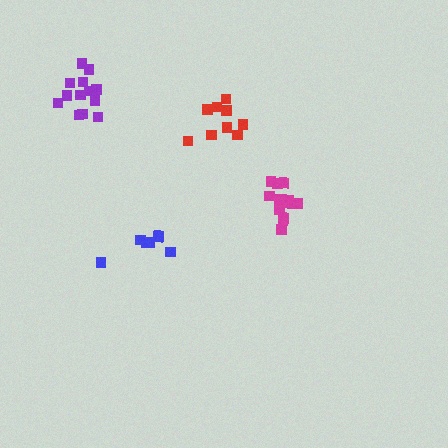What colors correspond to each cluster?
The clusters are colored: blue, red, magenta, purple.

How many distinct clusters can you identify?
There are 4 distinct clusters.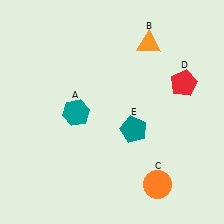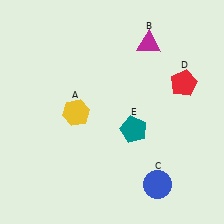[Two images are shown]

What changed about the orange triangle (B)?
In Image 1, B is orange. In Image 2, it changed to magenta.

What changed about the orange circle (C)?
In Image 1, C is orange. In Image 2, it changed to blue.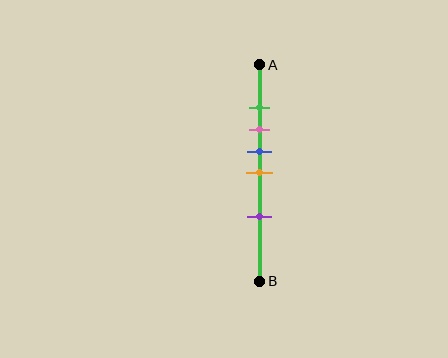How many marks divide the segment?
There are 5 marks dividing the segment.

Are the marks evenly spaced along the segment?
No, the marks are not evenly spaced.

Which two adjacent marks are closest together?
The green and pink marks are the closest adjacent pair.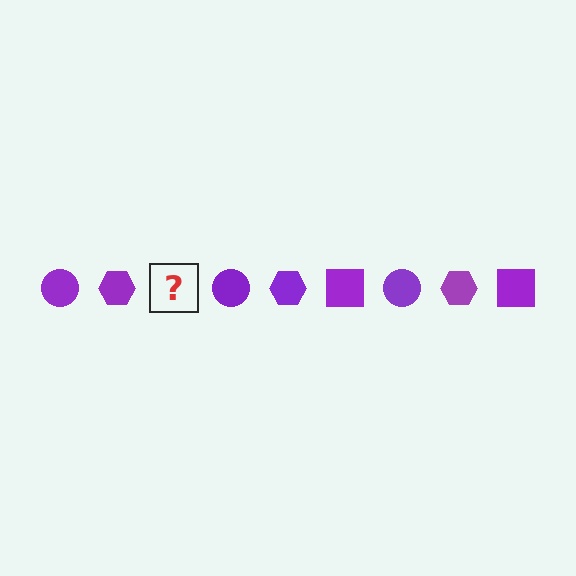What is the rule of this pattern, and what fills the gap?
The rule is that the pattern cycles through circle, hexagon, square shapes in purple. The gap should be filled with a purple square.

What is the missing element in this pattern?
The missing element is a purple square.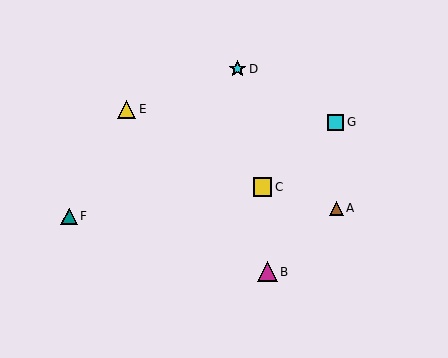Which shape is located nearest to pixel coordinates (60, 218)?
The teal triangle (labeled F) at (69, 216) is nearest to that location.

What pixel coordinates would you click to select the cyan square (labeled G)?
Click at (335, 122) to select the cyan square G.